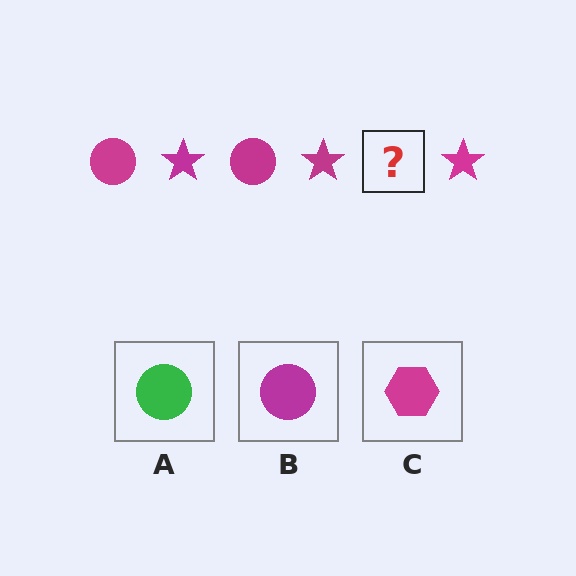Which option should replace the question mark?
Option B.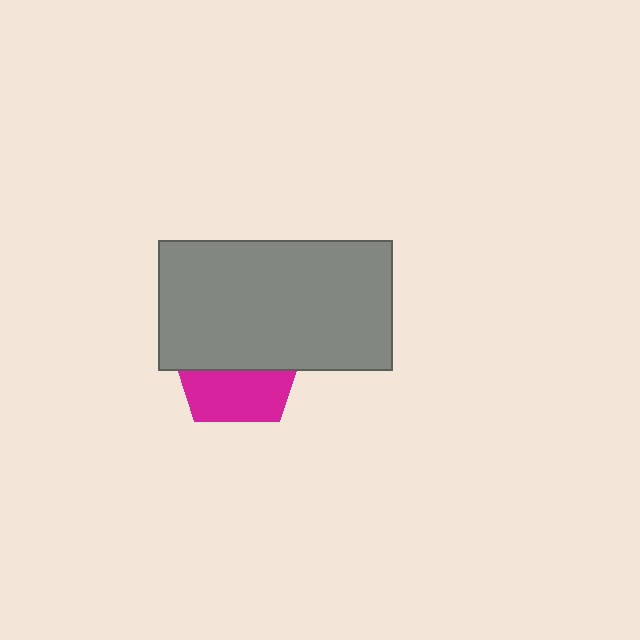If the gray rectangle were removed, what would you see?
You would see the complete magenta pentagon.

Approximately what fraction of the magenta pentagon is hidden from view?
Roughly 59% of the magenta pentagon is hidden behind the gray rectangle.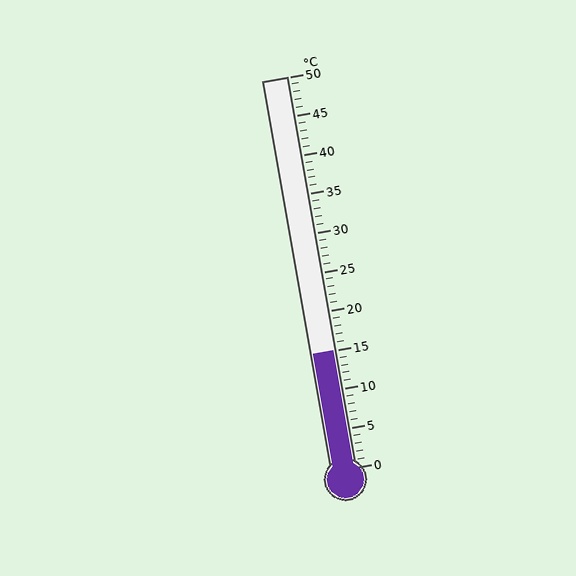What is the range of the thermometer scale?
The thermometer scale ranges from 0°C to 50°C.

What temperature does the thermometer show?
The thermometer shows approximately 15°C.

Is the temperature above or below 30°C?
The temperature is below 30°C.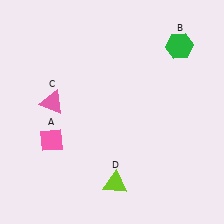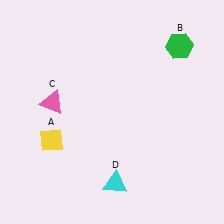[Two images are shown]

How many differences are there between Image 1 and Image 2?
There are 2 differences between the two images.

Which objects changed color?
A changed from pink to yellow. D changed from lime to cyan.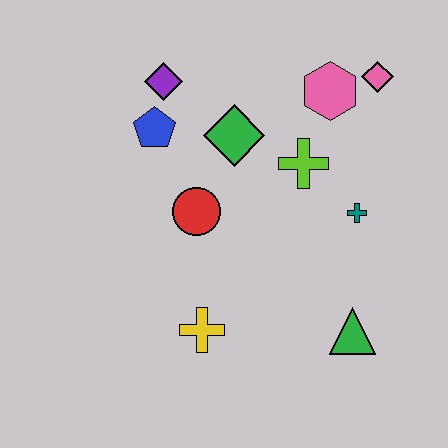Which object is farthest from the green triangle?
The purple diamond is farthest from the green triangle.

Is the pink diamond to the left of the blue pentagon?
No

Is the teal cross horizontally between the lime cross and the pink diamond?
Yes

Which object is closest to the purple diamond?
The blue pentagon is closest to the purple diamond.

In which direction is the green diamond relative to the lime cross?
The green diamond is to the left of the lime cross.